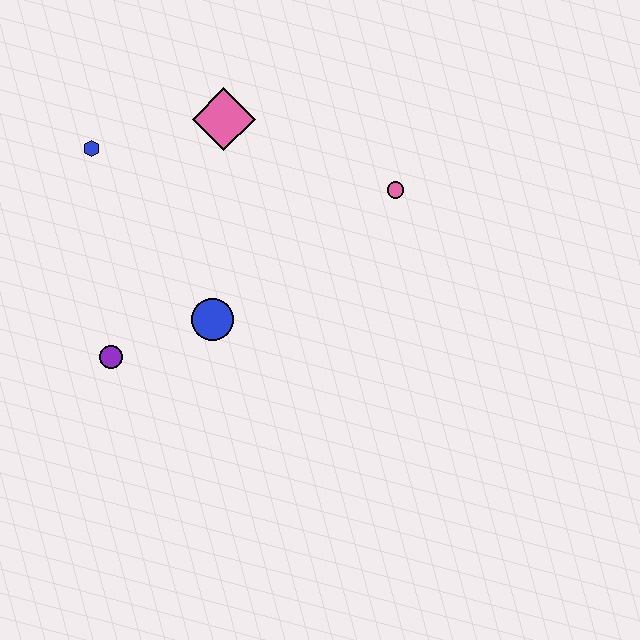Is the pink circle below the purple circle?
No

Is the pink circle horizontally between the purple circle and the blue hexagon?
No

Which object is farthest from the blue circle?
The pink circle is farthest from the blue circle.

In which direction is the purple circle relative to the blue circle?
The purple circle is to the left of the blue circle.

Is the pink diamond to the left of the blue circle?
No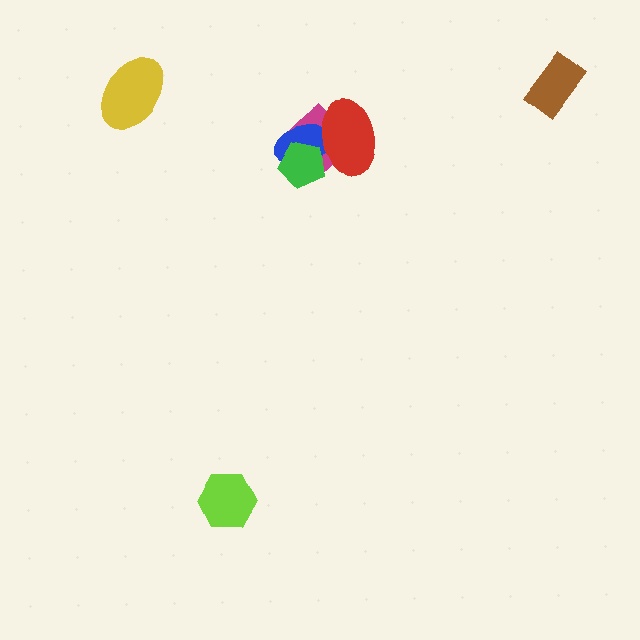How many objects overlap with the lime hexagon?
0 objects overlap with the lime hexagon.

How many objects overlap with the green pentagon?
3 objects overlap with the green pentagon.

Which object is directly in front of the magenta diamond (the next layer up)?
The blue ellipse is directly in front of the magenta diamond.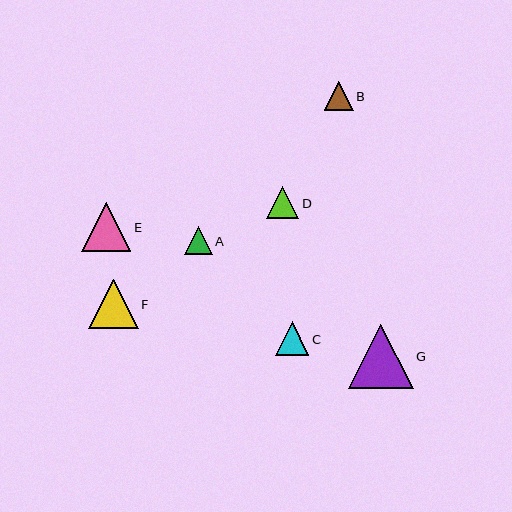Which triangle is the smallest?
Triangle A is the smallest with a size of approximately 28 pixels.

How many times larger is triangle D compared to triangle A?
Triangle D is approximately 1.2 times the size of triangle A.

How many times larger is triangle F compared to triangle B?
Triangle F is approximately 1.7 times the size of triangle B.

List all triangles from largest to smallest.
From largest to smallest: G, F, E, C, D, B, A.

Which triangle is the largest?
Triangle G is the largest with a size of approximately 64 pixels.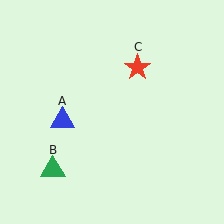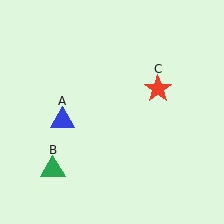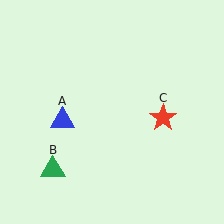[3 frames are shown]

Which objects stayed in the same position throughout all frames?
Blue triangle (object A) and green triangle (object B) remained stationary.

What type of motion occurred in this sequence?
The red star (object C) rotated clockwise around the center of the scene.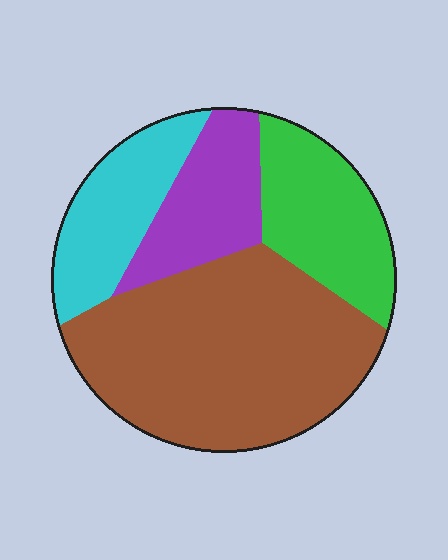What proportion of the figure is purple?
Purple takes up about one sixth (1/6) of the figure.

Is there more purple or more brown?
Brown.